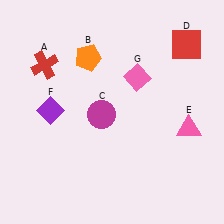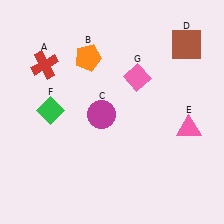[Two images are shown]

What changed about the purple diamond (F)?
In Image 1, F is purple. In Image 2, it changed to green.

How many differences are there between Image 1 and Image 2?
There are 2 differences between the two images.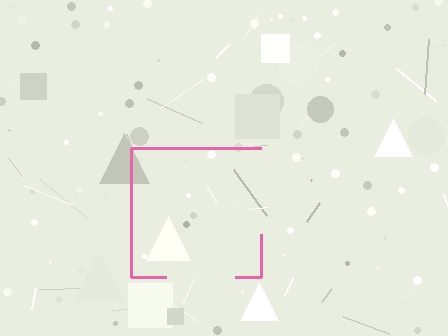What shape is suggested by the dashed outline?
The dashed outline suggests a square.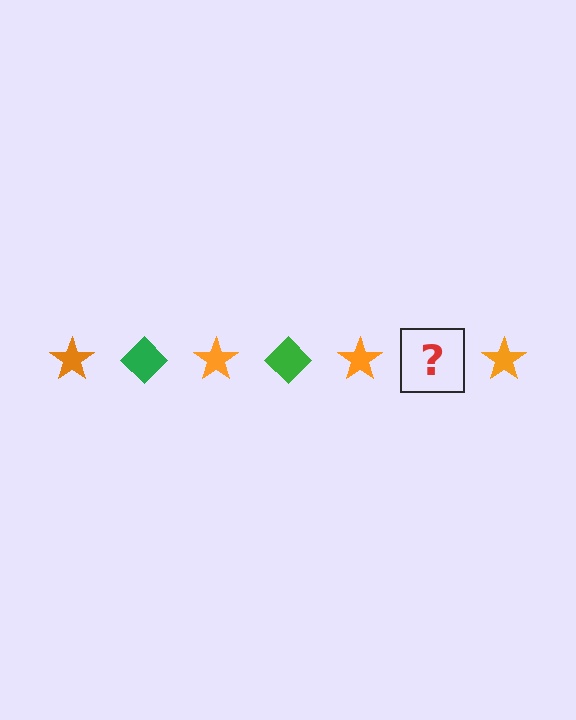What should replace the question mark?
The question mark should be replaced with a green diamond.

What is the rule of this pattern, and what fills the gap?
The rule is that the pattern alternates between orange star and green diamond. The gap should be filled with a green diamond.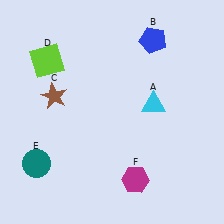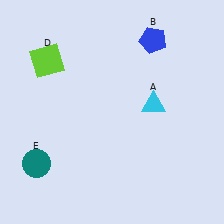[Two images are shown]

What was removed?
The magenta hexagon (F), the brown star (C) were removed in Image 2.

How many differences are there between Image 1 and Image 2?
There are 2 differences between the two images.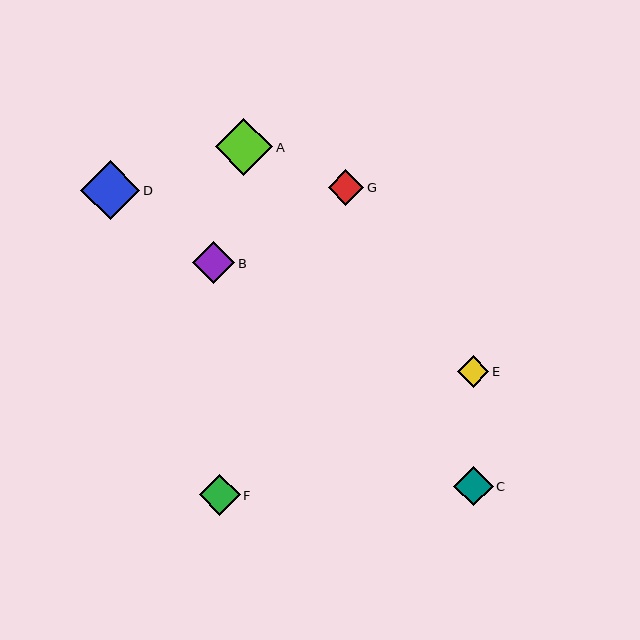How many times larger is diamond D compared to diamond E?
Diamond D is approximately 1.9 times the size of diamond E.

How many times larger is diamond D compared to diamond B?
Diamond D is approximately 1.4 times the size of diamond B.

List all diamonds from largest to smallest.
From largest to smallest: D, A, B, F, C, G, E.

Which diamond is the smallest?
Diamond E is the smallest with a size of approximately 31 pixels.